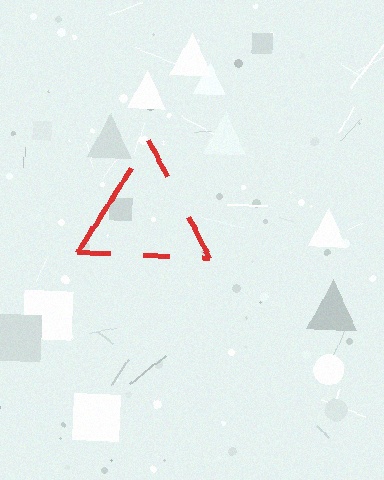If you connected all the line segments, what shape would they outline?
They would outline a triangle.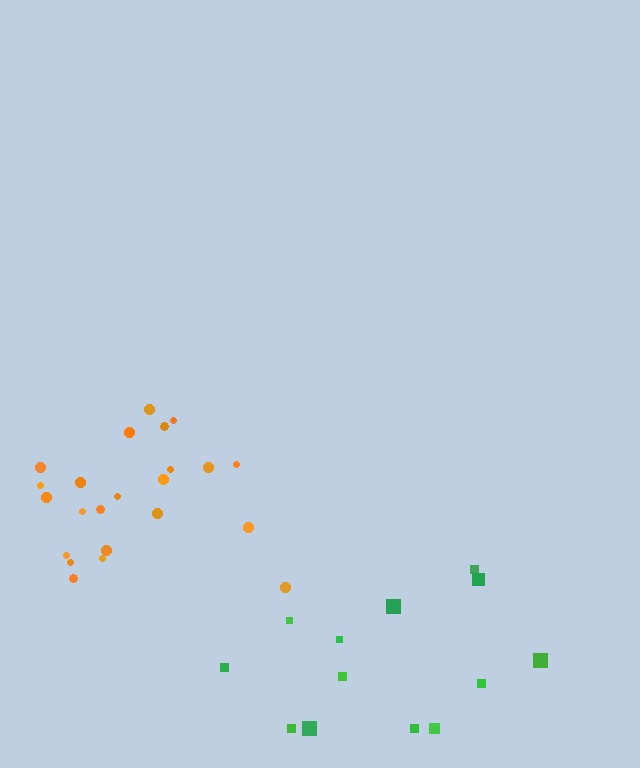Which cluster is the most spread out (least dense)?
Green.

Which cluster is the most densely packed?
Orange.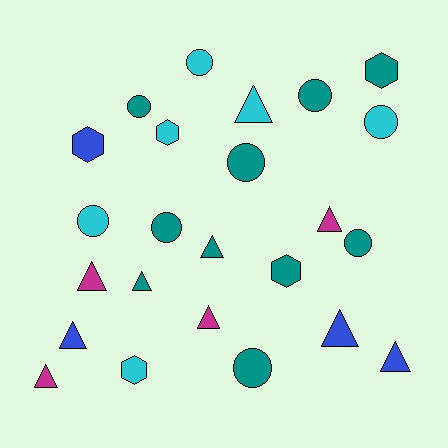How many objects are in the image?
There are 24 objects.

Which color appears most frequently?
Teal, with 10 objects.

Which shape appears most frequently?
Triangle, with 10 objects.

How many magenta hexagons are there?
There are no magenta hexagons.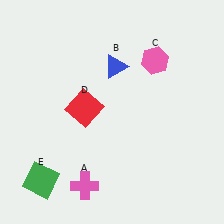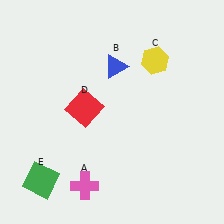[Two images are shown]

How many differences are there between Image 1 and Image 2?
There is 1 difference between the two images.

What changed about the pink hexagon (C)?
In Image 1, C is pink. In Image 2, it changed to yellow.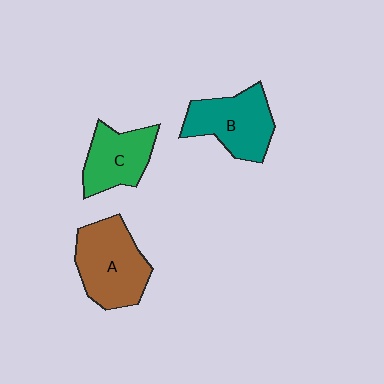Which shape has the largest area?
Shape A (brown).